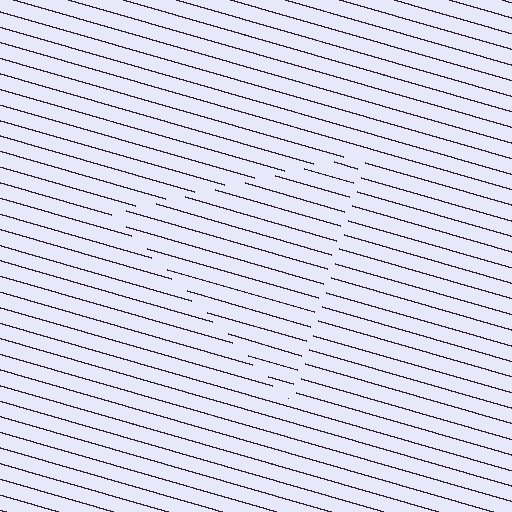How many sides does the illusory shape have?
3 sides — the line-ends trace a triangle.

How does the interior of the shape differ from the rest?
The interior of the shape contains the same grating, shifted by half a period — the contour is defined by the phase discontinuity where line-ends from the inner and outer gratings abut.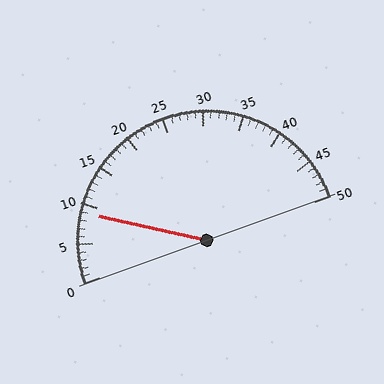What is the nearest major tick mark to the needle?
The nearest major tick mark is 10.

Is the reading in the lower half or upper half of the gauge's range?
The reading is in the lower half of the range (0 to 50).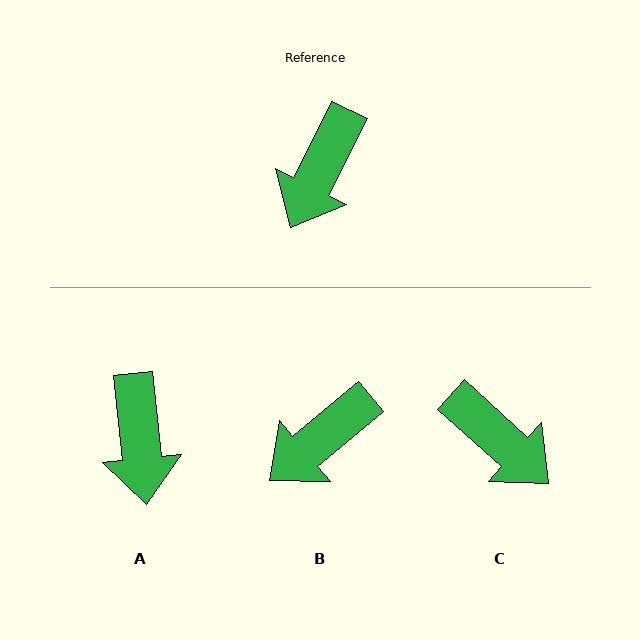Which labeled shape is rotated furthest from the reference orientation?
C, about 74 degrees away.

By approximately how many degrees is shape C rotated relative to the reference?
Approximately 74 degrees counter-clockwise.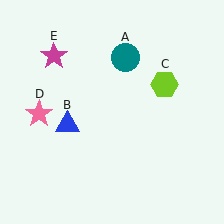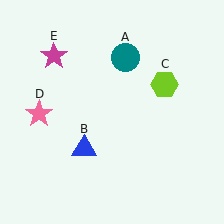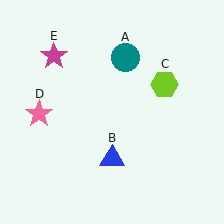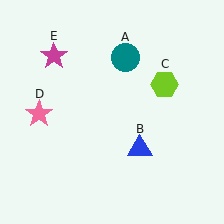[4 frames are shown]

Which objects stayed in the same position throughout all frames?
Teal circle (object A) and lime hexagon (object C) and pink star (object D) and magenta star (object E) remained stationary.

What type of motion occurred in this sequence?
The blue triangle (object B) rotated counterclockwise around the center of the scene.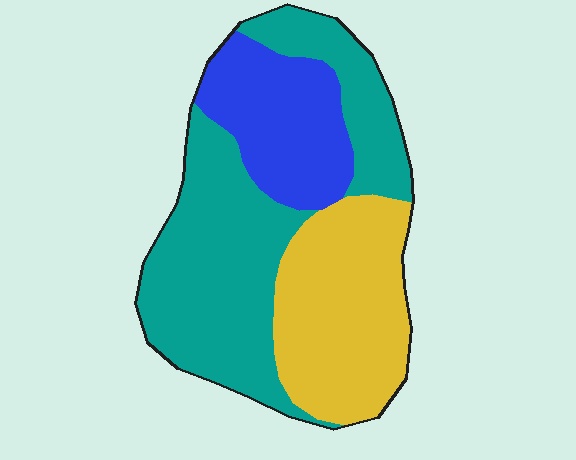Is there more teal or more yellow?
Teal.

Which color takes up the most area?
Teal, at roughly 50%.